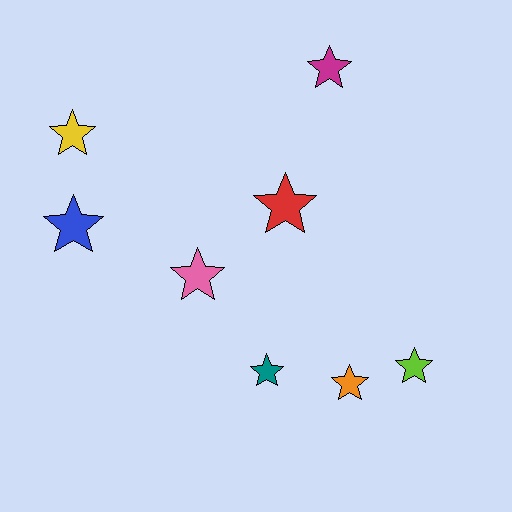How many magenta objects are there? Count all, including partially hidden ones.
There is 1 magenta object.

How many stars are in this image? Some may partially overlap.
There are 8 stars.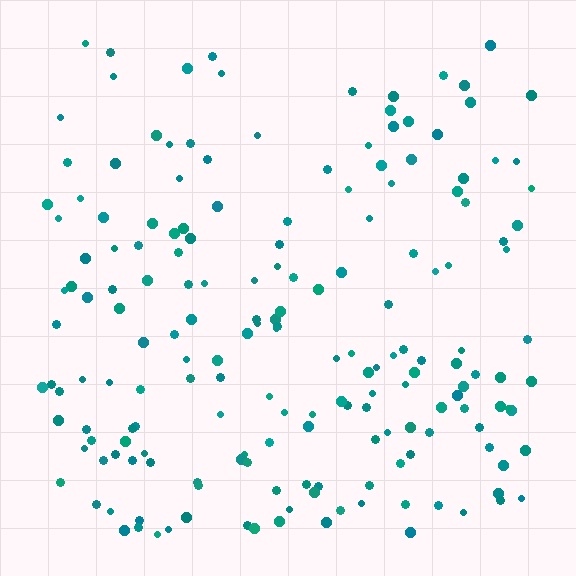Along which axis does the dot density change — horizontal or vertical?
Vertical.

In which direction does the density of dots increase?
From top to bottom, with the bottom side densest.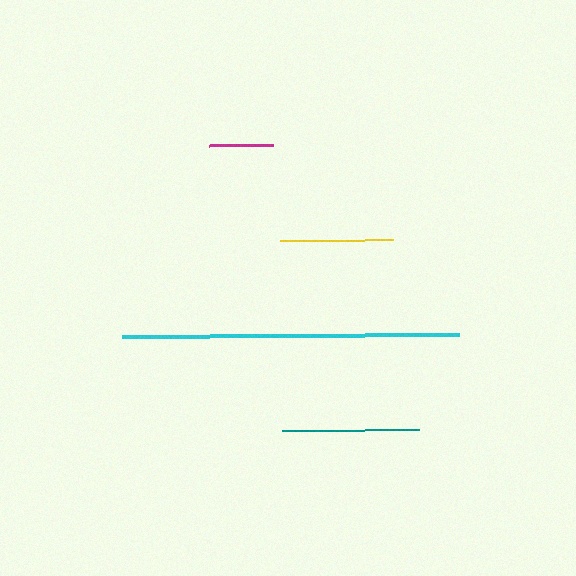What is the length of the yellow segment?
The yellow segment is approximately 113 pixels long.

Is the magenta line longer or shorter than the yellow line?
The yellow line is longer than the magenta line.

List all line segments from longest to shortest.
From longest to shortest: cyan, teal, yellow, magenta.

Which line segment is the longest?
The cyan line is the longest at approximately 337 pixels.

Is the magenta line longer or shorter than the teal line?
The teal line is longer than the magenta line.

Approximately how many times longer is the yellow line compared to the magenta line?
The yellow line is approximately 1.8 times the length of the magenta line.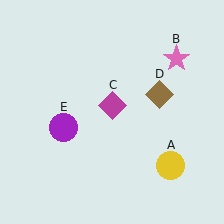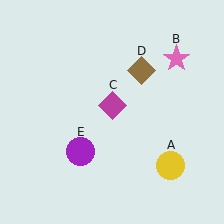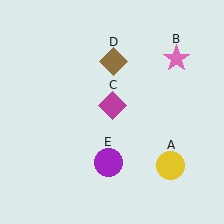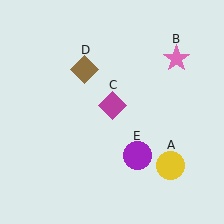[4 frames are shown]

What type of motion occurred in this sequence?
The brown diamond (object D), purple circle (object E) rotated counterclockwise around the center of the scene.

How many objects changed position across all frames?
2 objects changed position: brown diamond (object D), purple circle (object E).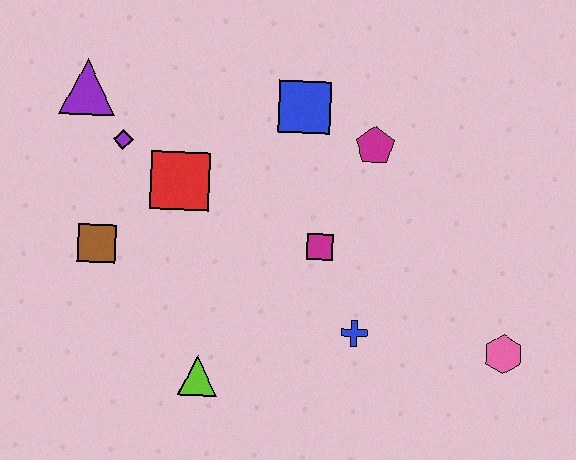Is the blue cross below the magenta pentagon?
Yes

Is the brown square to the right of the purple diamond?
No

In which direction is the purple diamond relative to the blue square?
The purple diamond is to the left of the blue square.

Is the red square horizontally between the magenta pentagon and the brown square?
Yes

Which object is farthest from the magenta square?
The purple triangle is farthest from the magenta square.